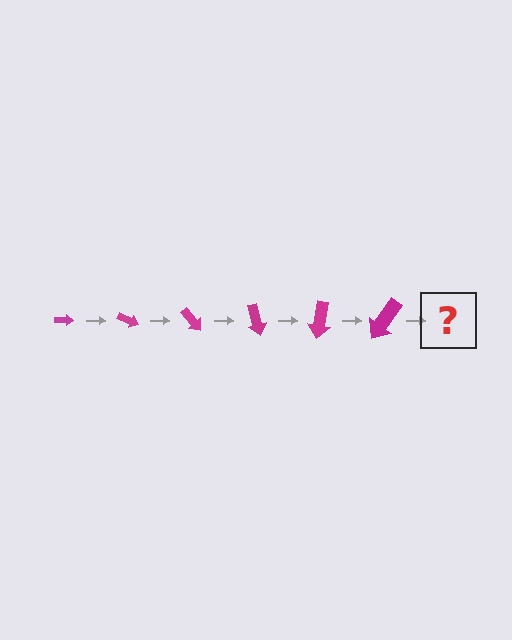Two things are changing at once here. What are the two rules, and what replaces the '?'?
The two rules are that the arrow grows larger each step and it rotates 25 degrees each step. The '?' should be an arrow, larger than the previous one and rotated 150 degrees from the start.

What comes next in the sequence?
The next element should be an arrow, larger than the previous one and rotated 150 degrees from the start.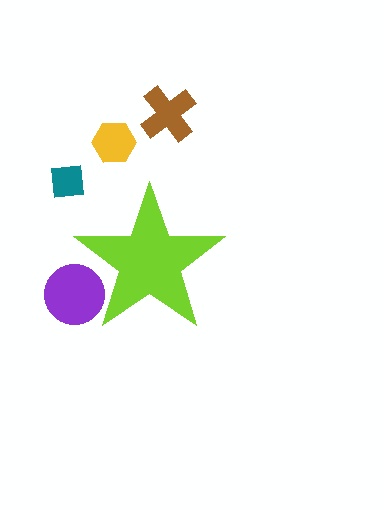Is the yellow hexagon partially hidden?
No, the yellow hexagon is fully visible.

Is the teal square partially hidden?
No, the teal square is fully visible.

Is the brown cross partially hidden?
No, the brown cross is fully visible.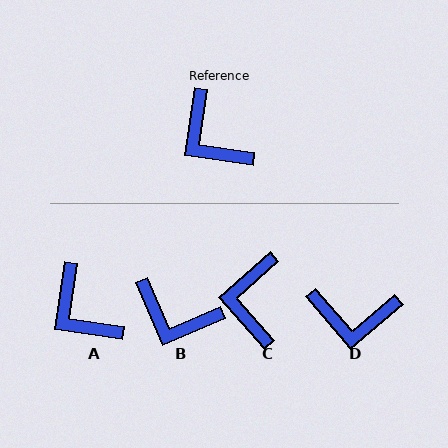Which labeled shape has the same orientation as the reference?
A.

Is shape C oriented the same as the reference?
No, it is off by about 40 degrees.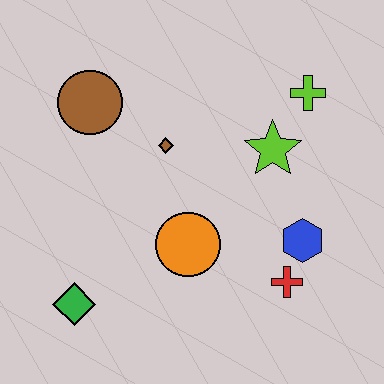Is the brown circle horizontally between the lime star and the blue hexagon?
No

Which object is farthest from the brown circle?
The red cross is farthest from the brown circle.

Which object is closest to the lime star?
The lime cross is closest to the lime star.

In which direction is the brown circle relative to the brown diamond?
The brown circle is to the left of the brown diamond.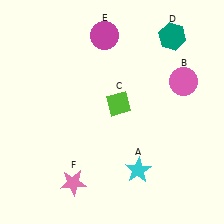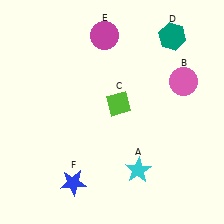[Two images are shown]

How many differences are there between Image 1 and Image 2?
There is 1 difference between the two images.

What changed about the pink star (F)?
In Image 1, F is pink. In Image 2, it changed to blue.